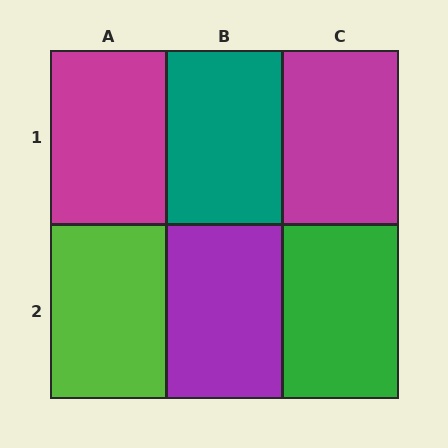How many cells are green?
1 cell is green.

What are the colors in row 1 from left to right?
Magenta, teal, magenta.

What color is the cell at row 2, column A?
Lime.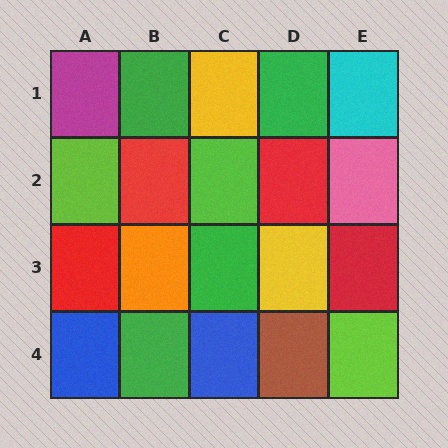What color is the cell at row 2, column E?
Pink.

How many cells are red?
4 cells are red.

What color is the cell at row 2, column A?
Lime.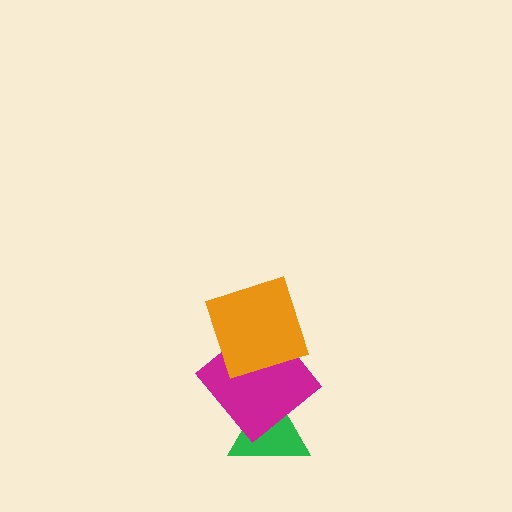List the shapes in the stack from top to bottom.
From top to bottom: the orange square, the magenta diamond, the green triangle.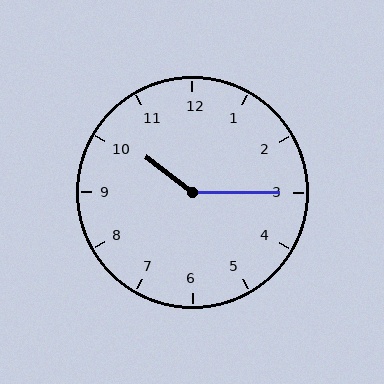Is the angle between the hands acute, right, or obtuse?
It is obtuse.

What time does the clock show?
10:15.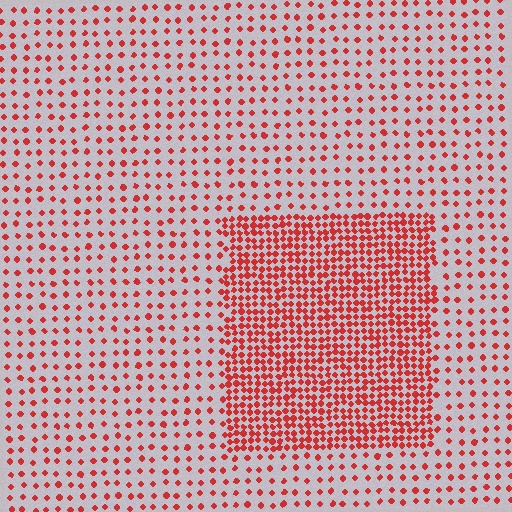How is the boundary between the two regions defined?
The boundary is defined by a change in element density (approximately 2.7x ratio). All elements are the same color, size, and shape.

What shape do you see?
I see a rectangle.